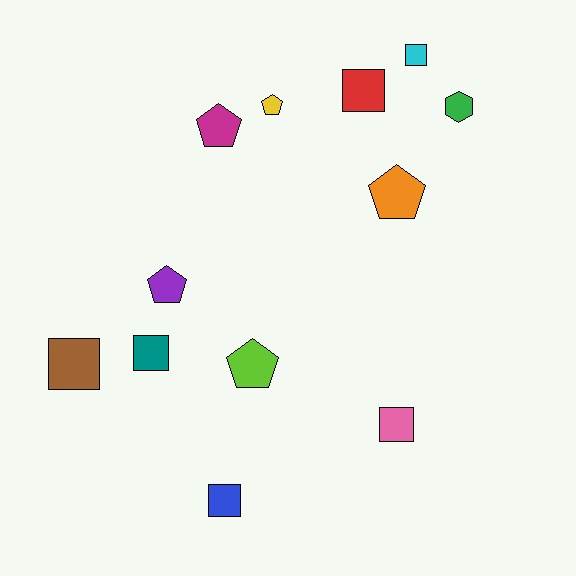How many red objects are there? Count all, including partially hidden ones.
There is 1 red object.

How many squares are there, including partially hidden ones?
There are 6 squares.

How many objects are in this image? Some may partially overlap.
There are 12 objects.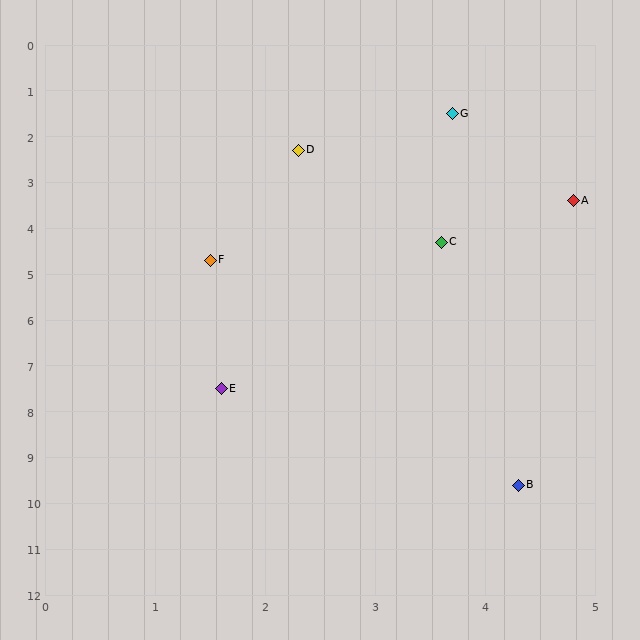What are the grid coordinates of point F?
Point F is at approximately (1.5, 4.7).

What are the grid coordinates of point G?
Point G is at approximately (3.7, 1.5).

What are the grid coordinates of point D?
Point D is at approximately (2.3, 2.3).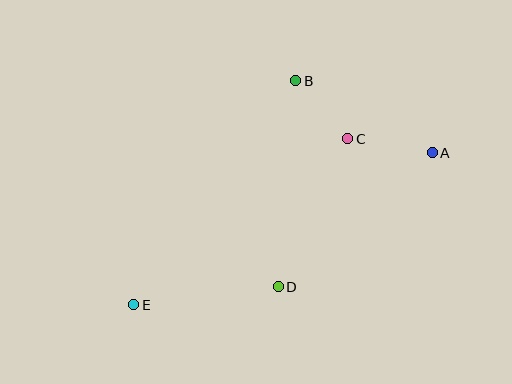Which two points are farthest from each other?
Points A and E are farthest from each other.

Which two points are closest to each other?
Points B and C are closest to each other.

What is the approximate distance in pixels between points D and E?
The distance between D and E is approximately 145 pixels.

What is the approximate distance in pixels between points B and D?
The distance between B and D is approximately 207 pixels.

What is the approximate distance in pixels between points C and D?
The distance between C and D is approximately 164 pixels.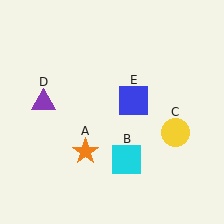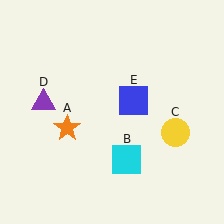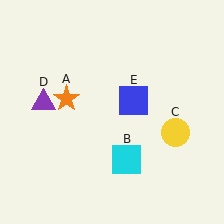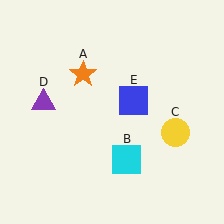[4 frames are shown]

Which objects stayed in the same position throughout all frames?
Cyan square (object B) and yellow circle (object C) and purple triangle (object D) and blue square (object E) remained stationary.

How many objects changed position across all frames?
1 object changed position: orange star (object A).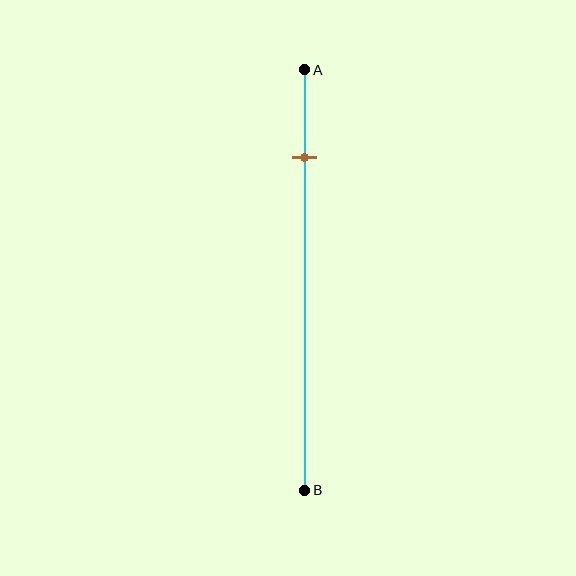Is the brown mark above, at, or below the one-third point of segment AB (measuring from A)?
The brown mark is above the one-third point of segment AB.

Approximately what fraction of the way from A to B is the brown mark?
The brown mark is approximately 20% of the way from A to B.